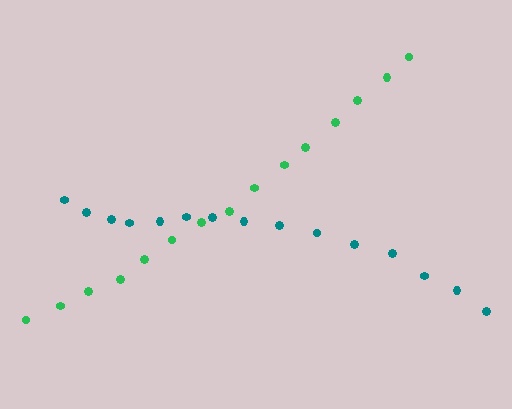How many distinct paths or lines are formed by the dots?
There are 2 distinct paths.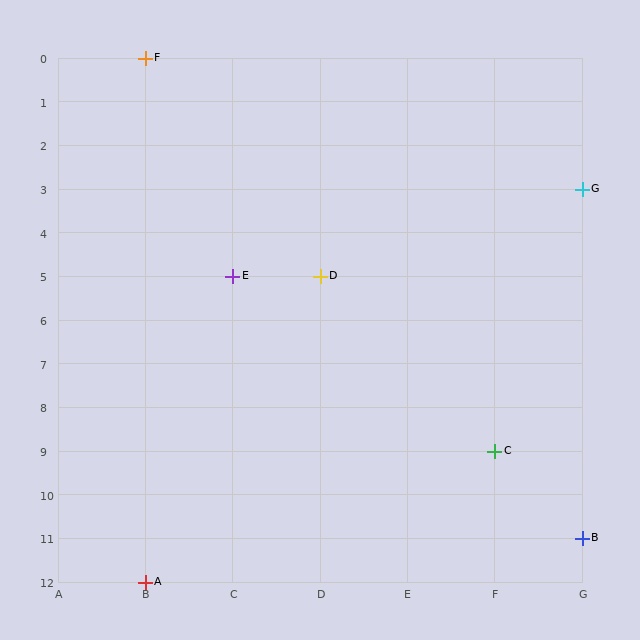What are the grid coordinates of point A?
Point A is at grid coordinates (B, 12).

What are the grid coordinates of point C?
Point C is at grid coordinates (F, 9).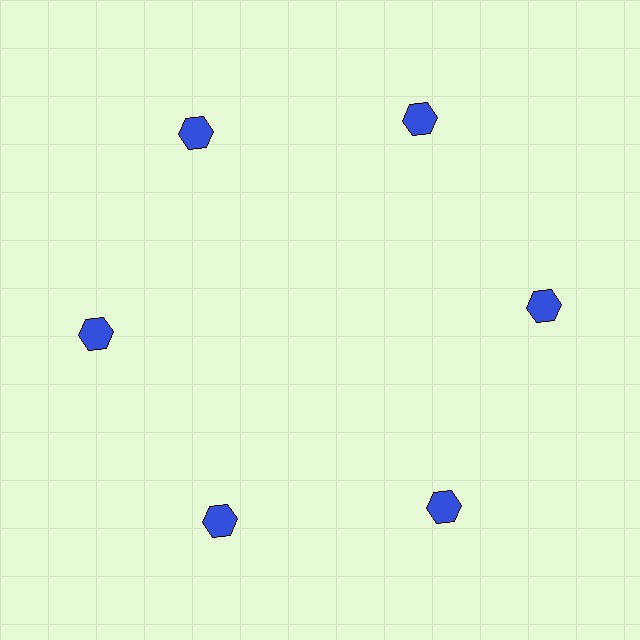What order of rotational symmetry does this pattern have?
This pattern has 6-fold rotational symmetry.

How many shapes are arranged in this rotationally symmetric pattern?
There are 6 shapes, arranged in 6 groups of 1.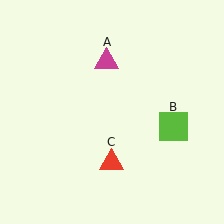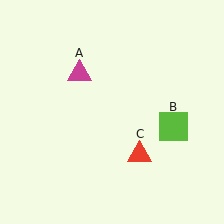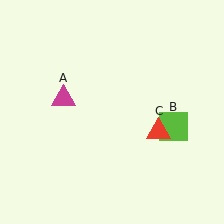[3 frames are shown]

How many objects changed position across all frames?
2 objects changed position: magenta triangle (object A), red triangle (object C).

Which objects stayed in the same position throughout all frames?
Lime square (object B) remained stationary.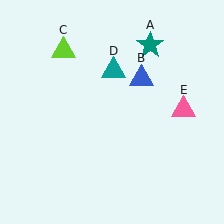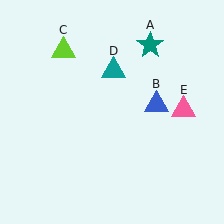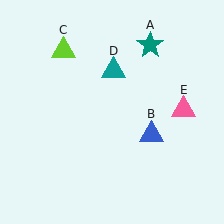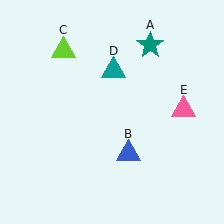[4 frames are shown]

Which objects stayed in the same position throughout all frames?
Teal star (object A) and lime triangle (object C) and teal triangle (object D) and pink triangle (object E) remained stationary.